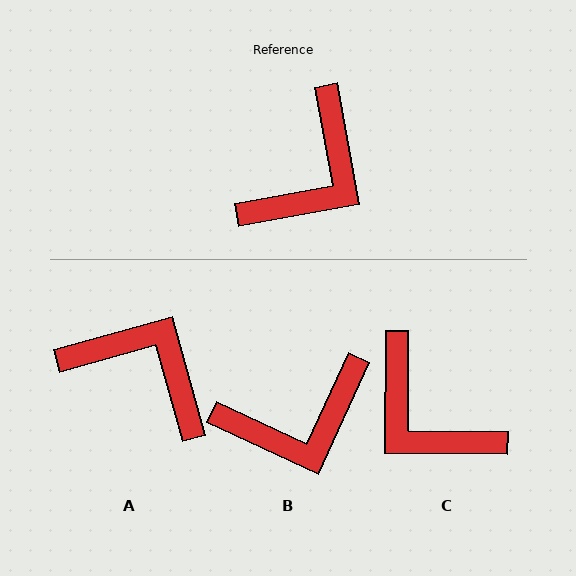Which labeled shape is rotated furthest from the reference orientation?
C, about 101 degrees away.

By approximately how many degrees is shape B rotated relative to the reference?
Approximately 35 degrees clockwise.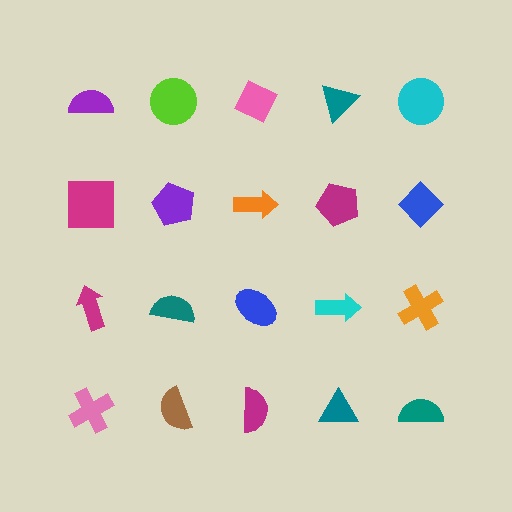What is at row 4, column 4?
A teal triangle.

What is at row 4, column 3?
A magenta semicircle.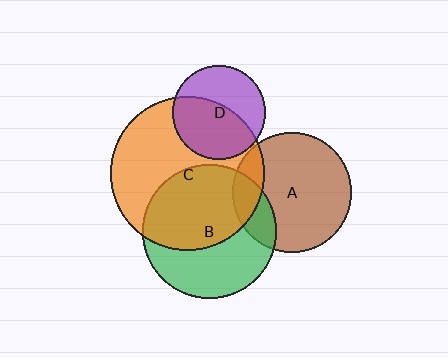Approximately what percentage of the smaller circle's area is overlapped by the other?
Approximately 15%.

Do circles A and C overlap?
Yes.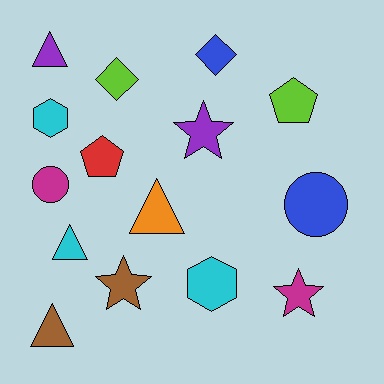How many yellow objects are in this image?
There are no yellow objects.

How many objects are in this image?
There are 15 objects.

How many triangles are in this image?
There are 4 triangles.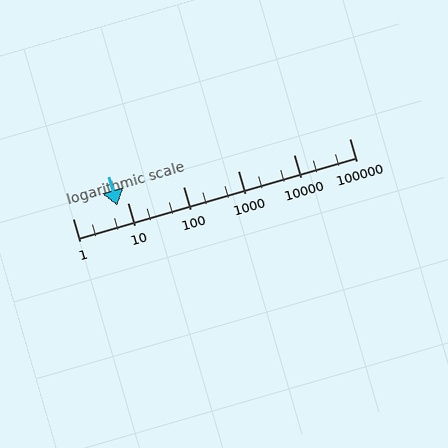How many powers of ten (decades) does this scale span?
The scale spans 5 decades, from 1 to 100000.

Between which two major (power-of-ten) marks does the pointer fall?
The pointer is between 1 and 10.